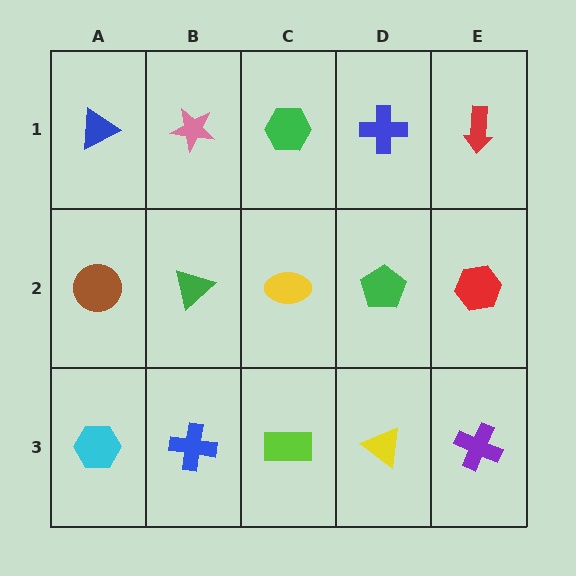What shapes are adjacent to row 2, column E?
A red arrow (row 1, column E), a purple cross (row 3, column E), a green pentagon (row 2, column D).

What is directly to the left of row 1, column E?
A blue cross.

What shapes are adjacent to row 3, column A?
A brown circle (row 2, column A), a blue cross (row 3, column B).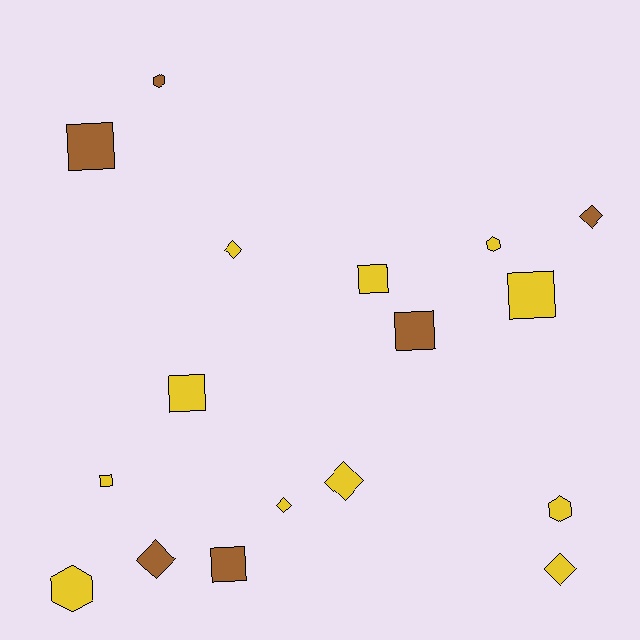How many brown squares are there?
There are 3 brown squares.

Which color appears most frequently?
Yellow, with 11 objects.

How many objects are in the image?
There are 17 objects.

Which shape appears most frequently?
Square, with 7 objects.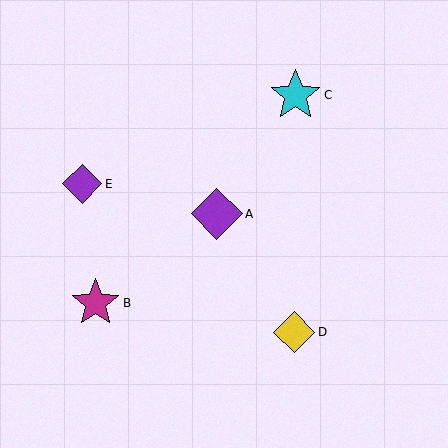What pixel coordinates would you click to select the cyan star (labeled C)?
Click at (296, 95) to select the cyan star C.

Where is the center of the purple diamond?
The center of the purple diamond is at (217, 214).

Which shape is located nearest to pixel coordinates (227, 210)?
The purple diamond (labeled A) at (217, 214) is nearest to that location.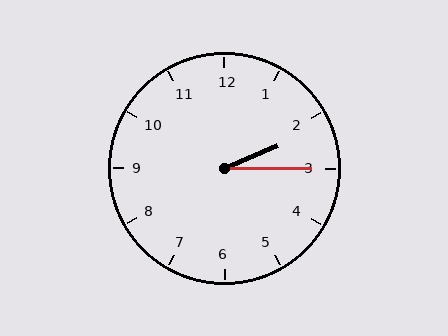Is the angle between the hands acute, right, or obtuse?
It is acute.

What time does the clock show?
2:15.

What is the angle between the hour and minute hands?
Approximately 22 degrees.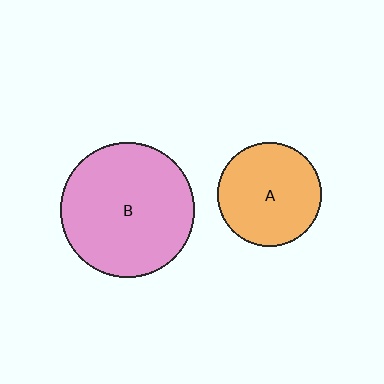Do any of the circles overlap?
No, none of the circles overlap.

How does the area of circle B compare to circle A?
Approximately 1.7 times.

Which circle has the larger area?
Circle B (pink).